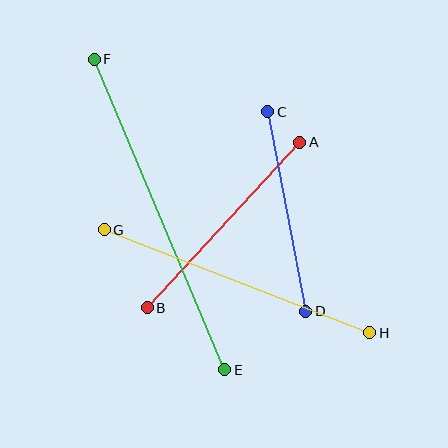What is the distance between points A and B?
The distance is approximately 225 pixels.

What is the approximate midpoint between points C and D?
The midpoint is at approximately (287, 212) pixels.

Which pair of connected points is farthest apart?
Points E and F are farthest apart.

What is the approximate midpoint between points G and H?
The midpoint is at approximately (237, 281) pixels.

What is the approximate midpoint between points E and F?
The midpoint is at approximately (160, 214) pixels.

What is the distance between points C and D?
The distance is approximately 203 pixels.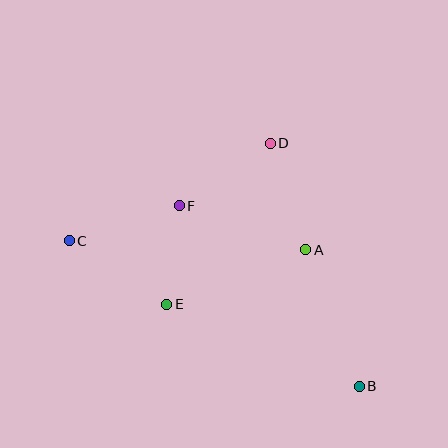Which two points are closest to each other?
Points E and F are closest to each other.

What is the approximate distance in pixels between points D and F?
The distance between D and F is approximately 110 pixels.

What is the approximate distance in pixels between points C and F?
The distance between C and F is approximately 116 pixels.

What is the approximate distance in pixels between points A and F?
The distance between A and F is approximately 134 pixels.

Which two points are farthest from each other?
Points B and C are farthest from each other.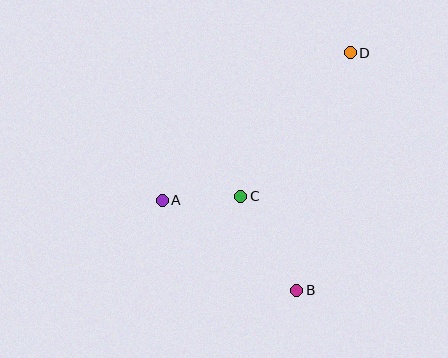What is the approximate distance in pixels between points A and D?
The distance between A and D is approximately 239 pixels.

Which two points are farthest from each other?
Points B and D are farthest from each other.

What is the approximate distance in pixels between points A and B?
The distance between A and B is approximately 162 pixels.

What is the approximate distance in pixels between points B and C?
The distance between B and C is approximately 109 pixels.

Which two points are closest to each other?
Points A and C are closest to each other.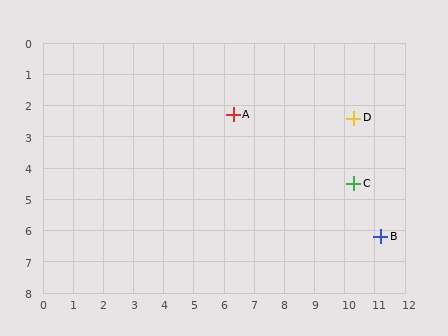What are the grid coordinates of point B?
Point B is at approximately (11.2, 6.2).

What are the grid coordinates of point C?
Point C is at approximately (10.3, 4.5).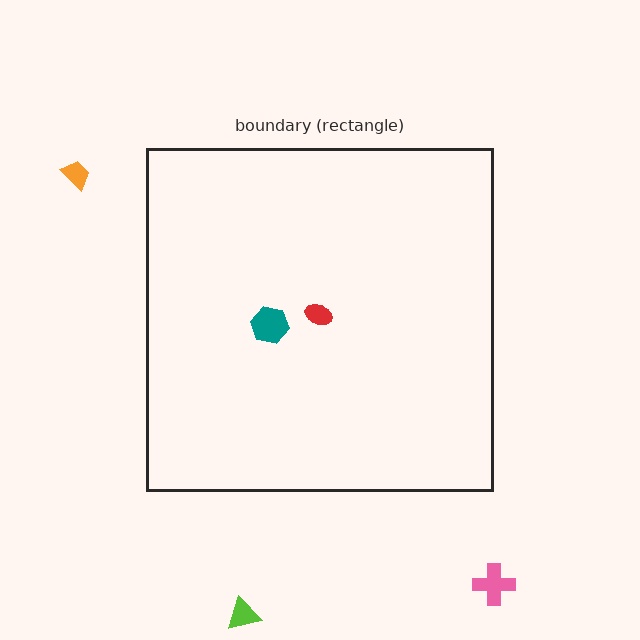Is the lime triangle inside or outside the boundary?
Outside.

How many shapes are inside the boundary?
2 inside, 3 outside.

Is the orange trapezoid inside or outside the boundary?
Outside.